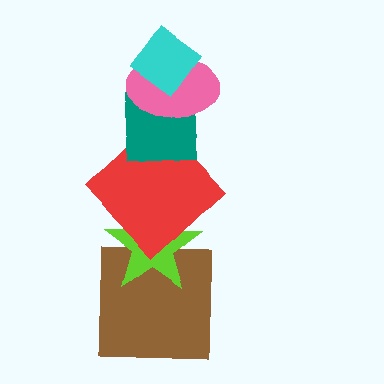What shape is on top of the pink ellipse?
The cyan diamond is on top of the pink ellipse.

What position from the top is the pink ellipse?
The pink ellipse is 2nd from the top.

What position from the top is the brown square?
The brown square is 6th from the top.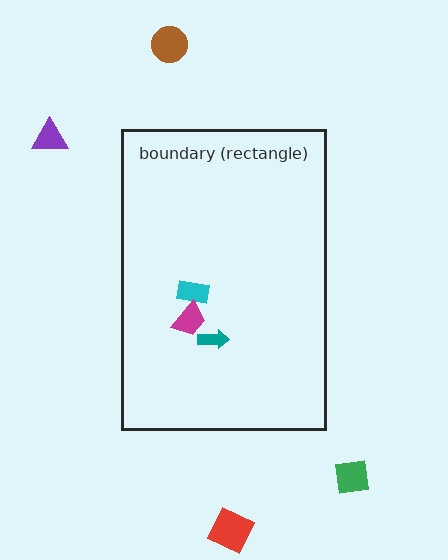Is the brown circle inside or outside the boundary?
Outside.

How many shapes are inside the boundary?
3 inside, 4 outside.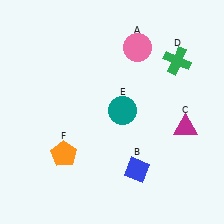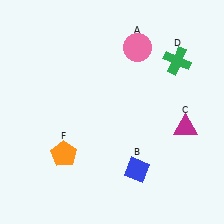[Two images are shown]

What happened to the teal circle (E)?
The teal circle (E) was removed in Image 2. It was in the top-right area of Image 1.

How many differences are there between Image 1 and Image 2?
There is 1 difference between the two images.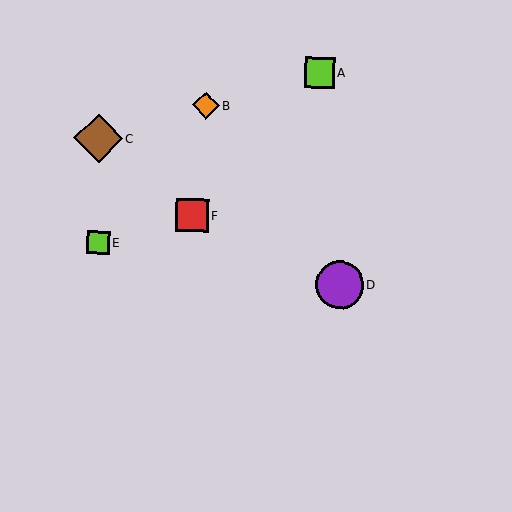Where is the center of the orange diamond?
The center of the orange diamond is at (206, 105).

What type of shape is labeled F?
Shape F is a red square.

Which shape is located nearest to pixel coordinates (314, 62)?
The lime square (labeled A) at (319, 73) is nearest to that location.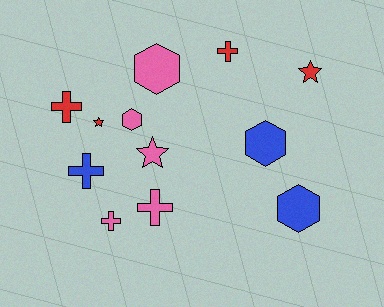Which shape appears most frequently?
Cross, with 5 objects.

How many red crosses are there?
There are 2 red crosses.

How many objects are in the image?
There are 12 objects.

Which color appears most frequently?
Pink, with 5 objects.